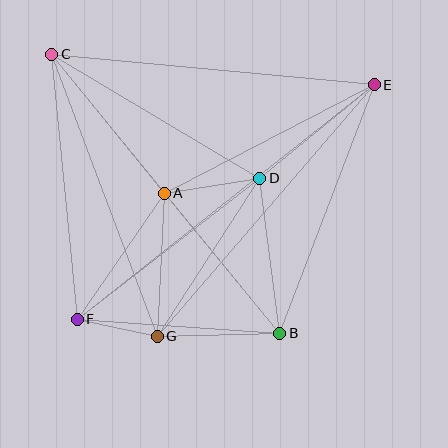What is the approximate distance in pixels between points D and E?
The distance between D and E is approximately 148 pixels.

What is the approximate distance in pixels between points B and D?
The distance between B and D is approximately 156 pixels.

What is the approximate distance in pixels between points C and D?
The distance between C and D is approximately 242 pixels.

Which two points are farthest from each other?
Points E and F are farthest from each other.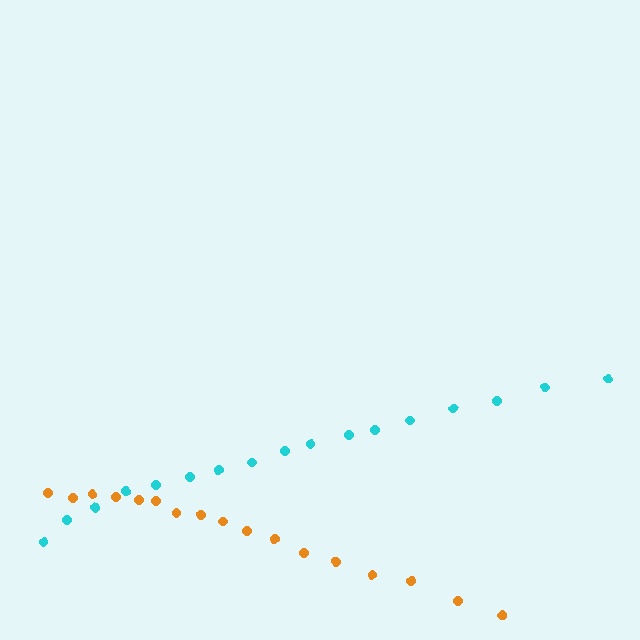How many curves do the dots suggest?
There are 2 distinct paths.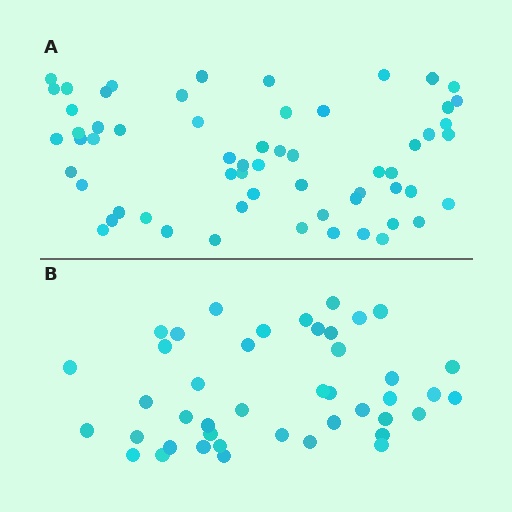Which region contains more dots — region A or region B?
Region A (the top region) has more dots.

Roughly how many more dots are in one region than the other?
Region A has approximately 15 more dots than region B.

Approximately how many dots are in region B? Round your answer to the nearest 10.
About 40 dots. (The exact count is 43, which rounds to 40.)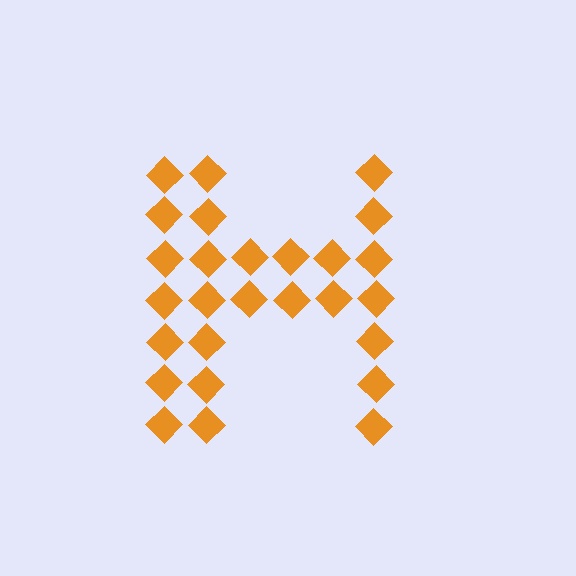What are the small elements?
The small elements are diamonds.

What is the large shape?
The large shape is the letter H.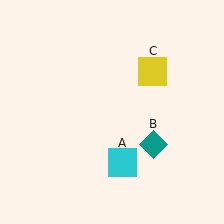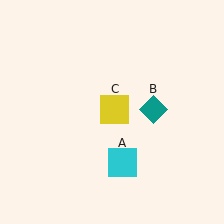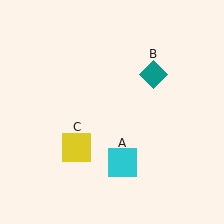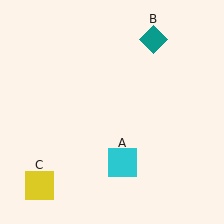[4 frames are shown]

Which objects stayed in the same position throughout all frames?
Cyan square (object A) remained stationary.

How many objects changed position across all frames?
2 objects changed position: teal diamond (object B), yellow square (object C).